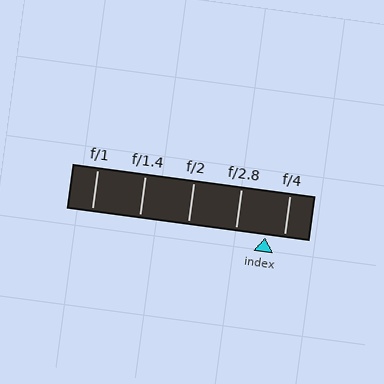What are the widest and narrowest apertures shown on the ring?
The widest aperture shown is f/1 and the narrowest is f/4.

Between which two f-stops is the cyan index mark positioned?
The index mark is between f/2.8 and f/4.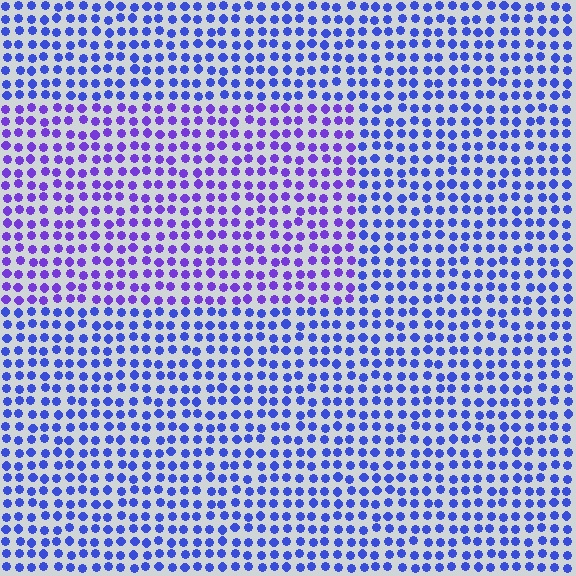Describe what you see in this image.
The image is filled with small blue elements in a uniform arrangement. A rectangle-shaped region is visible where the elements are tinted to a slightly different hue, forming a subtle color boundary.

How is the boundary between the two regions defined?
The boundary is defined purely by a slight shift in hue (about 30 degrees). Spacing, size, and orientation are identical on both sides.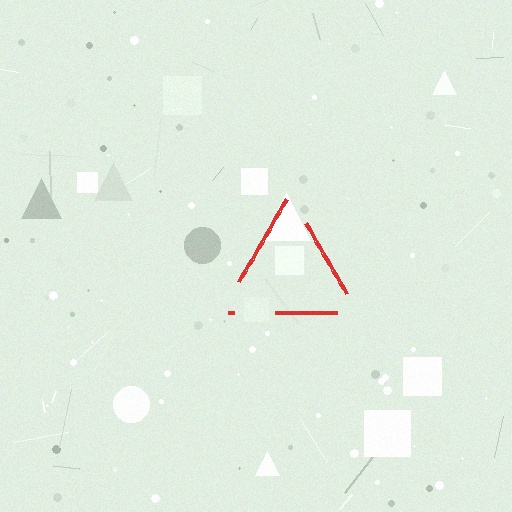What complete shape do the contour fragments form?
The contour fragments form a triangle.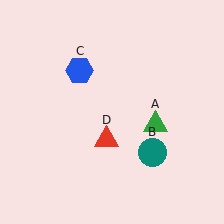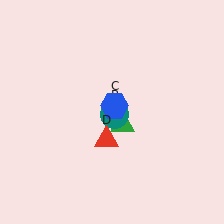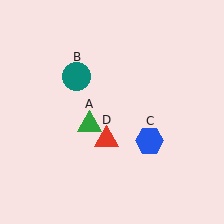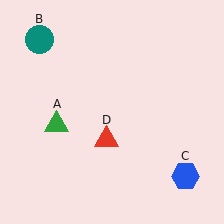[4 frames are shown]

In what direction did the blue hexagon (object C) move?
The blue hexagon (object C) moved down and to the right.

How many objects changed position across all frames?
3 objects changed position: green triangle (object A), teal circle (object B), blue hexagon (object C).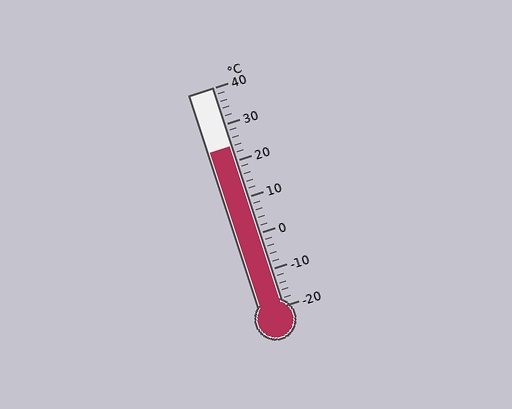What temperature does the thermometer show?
The thermometer shows approximately 24°C.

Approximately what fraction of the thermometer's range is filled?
The thermometer is filled to approximately 75% of its range.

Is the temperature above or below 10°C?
The temperature is above 10°C.